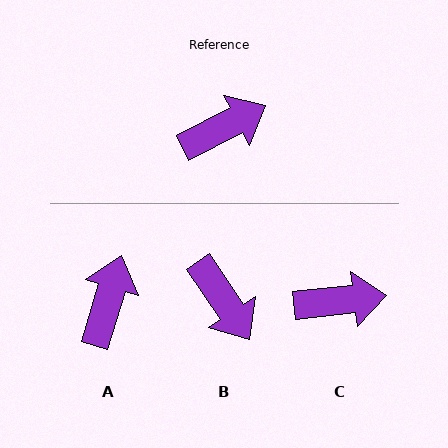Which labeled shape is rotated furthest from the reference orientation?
B, about 83 degrees away.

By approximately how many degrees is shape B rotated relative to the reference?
Approximately 83 degrees clockwise.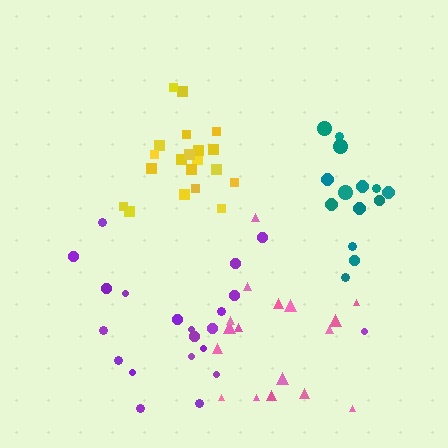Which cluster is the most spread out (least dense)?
Purple.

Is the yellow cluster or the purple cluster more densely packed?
Yellow.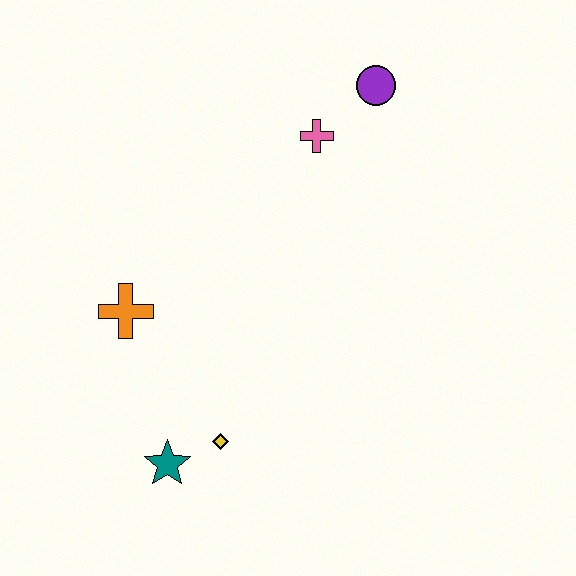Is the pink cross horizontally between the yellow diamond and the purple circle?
Yes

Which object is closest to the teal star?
The yellow diamond is closest to the teal star.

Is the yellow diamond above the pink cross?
No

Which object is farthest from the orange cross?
The purple circle is farthest from the orange cross.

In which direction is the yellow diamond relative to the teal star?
The yellow diamond is to the right of the teal star.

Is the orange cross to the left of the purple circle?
Yes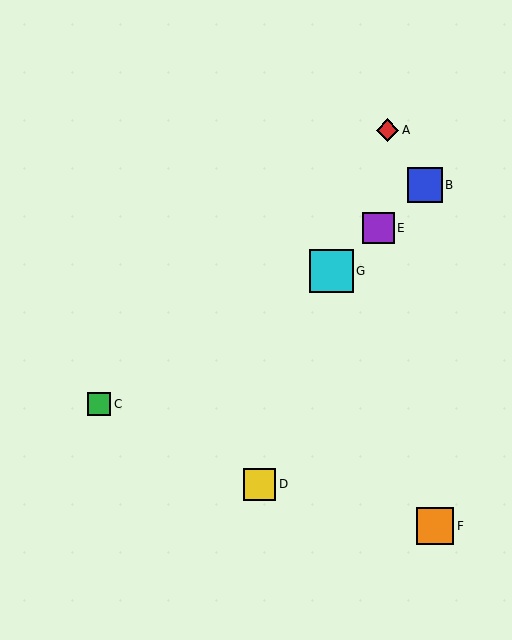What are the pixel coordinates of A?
Object A is at (388, 130).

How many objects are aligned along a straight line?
3 objects (B, E, G) are aligned along a straight line.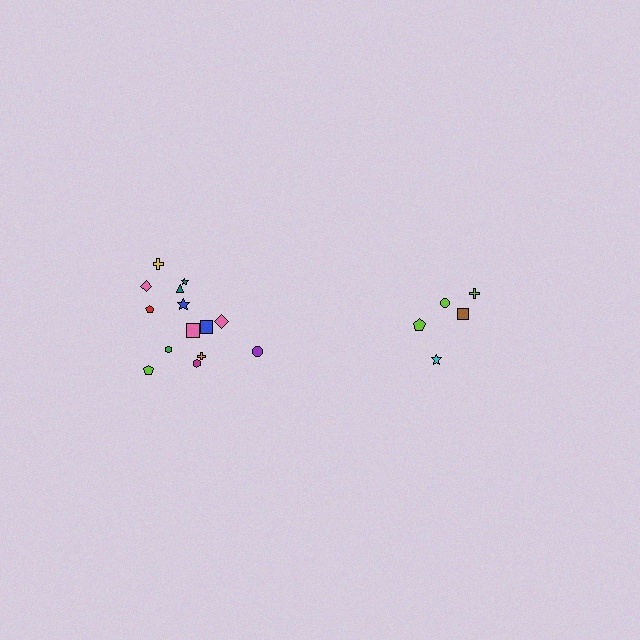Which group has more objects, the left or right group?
The left group.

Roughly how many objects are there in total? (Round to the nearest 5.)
Roughly 20 objects in total.